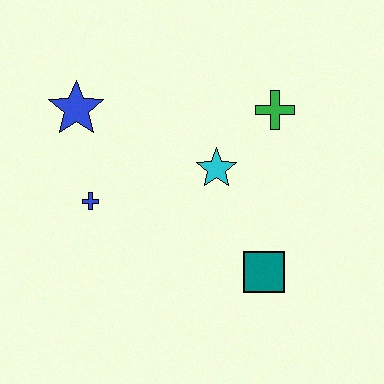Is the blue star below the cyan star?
No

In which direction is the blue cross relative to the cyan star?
The blue cross is to the left of the cyan star.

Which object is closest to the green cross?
The cyan star is closest to the green cross.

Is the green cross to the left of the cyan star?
No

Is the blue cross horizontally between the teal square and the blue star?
Yes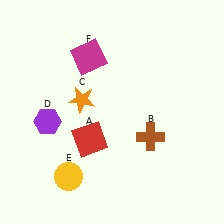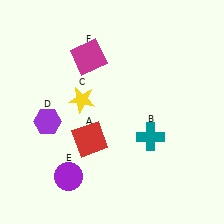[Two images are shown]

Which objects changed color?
B changed from brown to teal. C changed from orange to yellow. E changed from yellow to purple.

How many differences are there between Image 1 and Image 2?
There are 3 differences between the two images.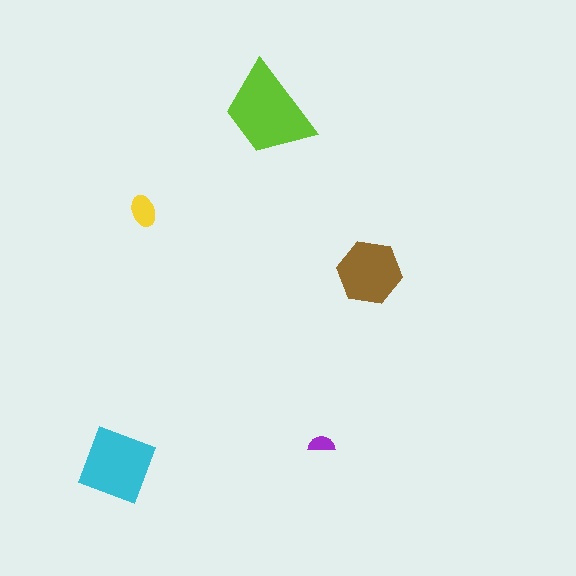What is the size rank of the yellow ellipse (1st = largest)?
4th.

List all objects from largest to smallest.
The lime trapezoid, the cyan diamond, the brown hexagon, the yellow ellipse, the purple semicircle.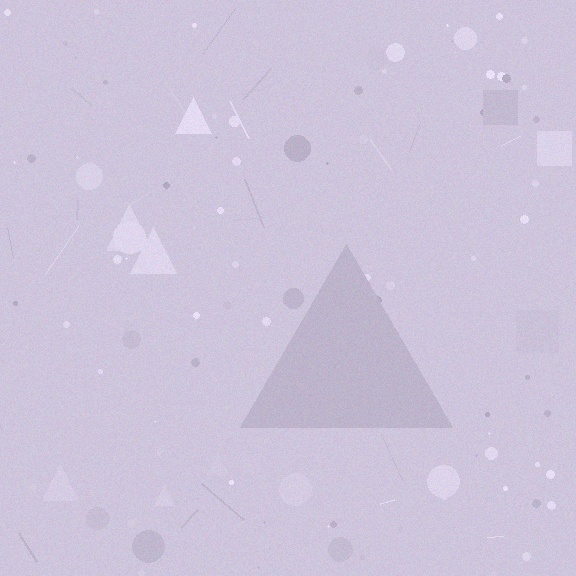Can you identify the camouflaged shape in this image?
The camouflaged shape is a triangle.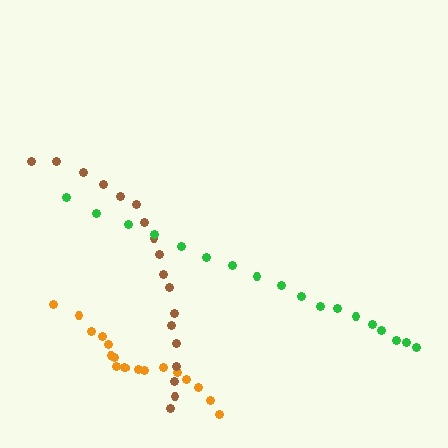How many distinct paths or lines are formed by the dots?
There are 3 distinct paths.